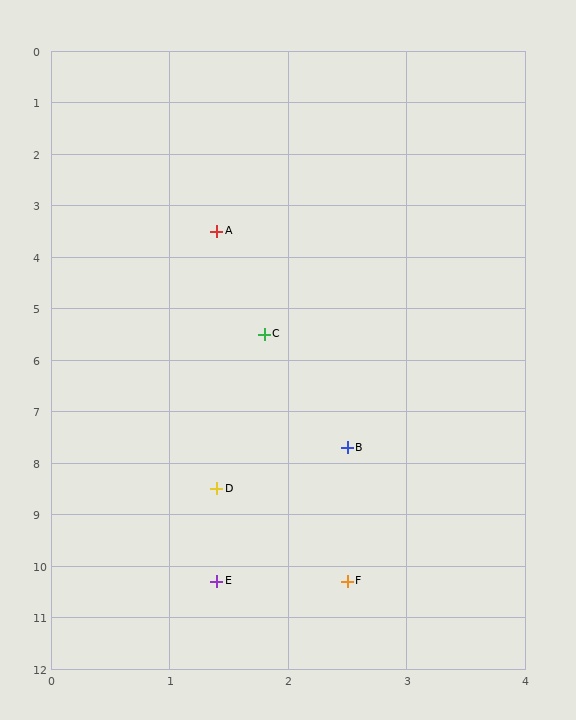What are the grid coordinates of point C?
Point C is at approximately (1.8, 5.5).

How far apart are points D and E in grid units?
Points D and E are about 1.8 grid units apart.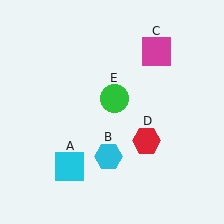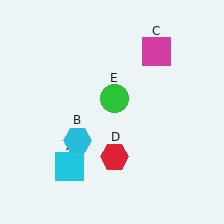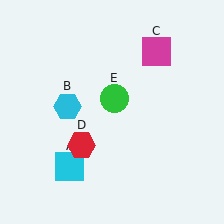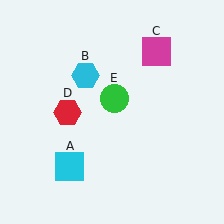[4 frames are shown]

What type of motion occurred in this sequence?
The cyan hexagon (object B), red hexagon (object D) rotated clockwise around the center of the scene.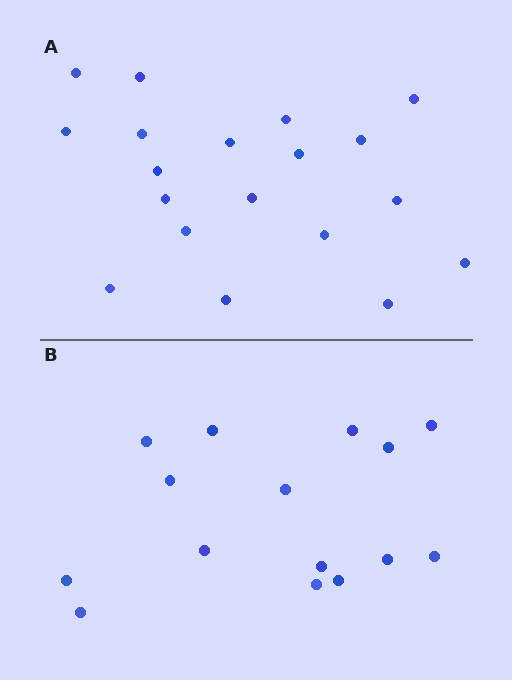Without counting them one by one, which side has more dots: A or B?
Region A (the top region) has more dots.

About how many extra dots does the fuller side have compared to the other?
Region A has about 4 more dots than region B.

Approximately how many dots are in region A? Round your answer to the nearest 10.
About 20 dots. (The exact count is 19, which rounds to 20.)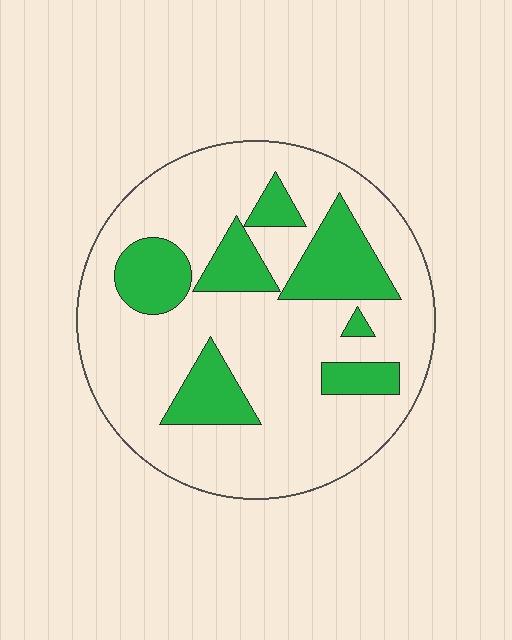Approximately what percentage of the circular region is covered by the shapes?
Approximately 25%.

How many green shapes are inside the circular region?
7.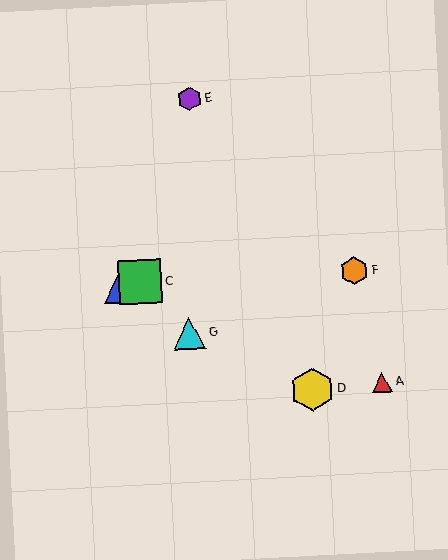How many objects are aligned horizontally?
3 objects (B, C, F) are aligned horizontally.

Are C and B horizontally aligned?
Yes, both are at y≈282.